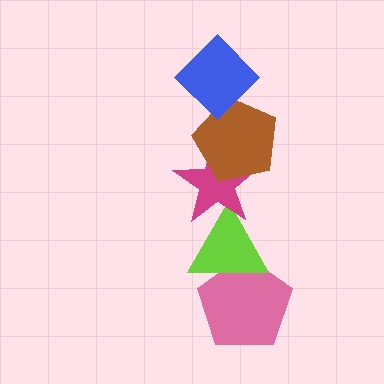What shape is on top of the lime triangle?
The magenta star is on top of the lime triangle.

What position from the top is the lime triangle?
The lime triangle is 4th from the top.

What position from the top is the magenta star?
The magenta star is 3rd from the top.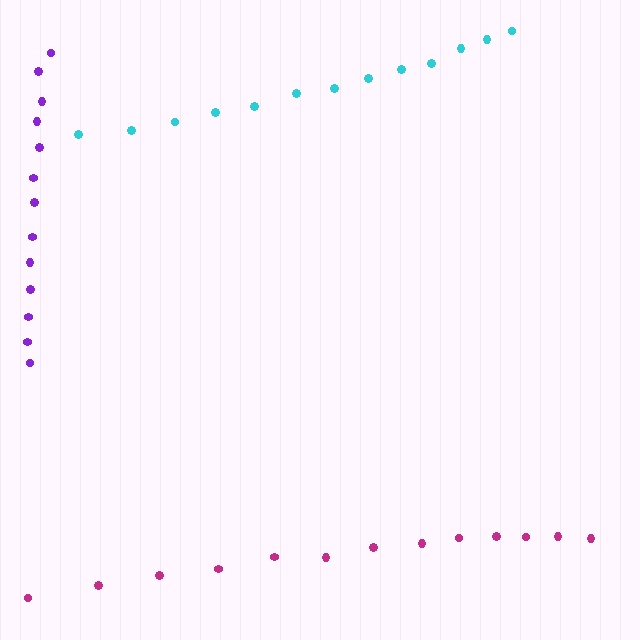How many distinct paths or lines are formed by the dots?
There are 3 distinct paths.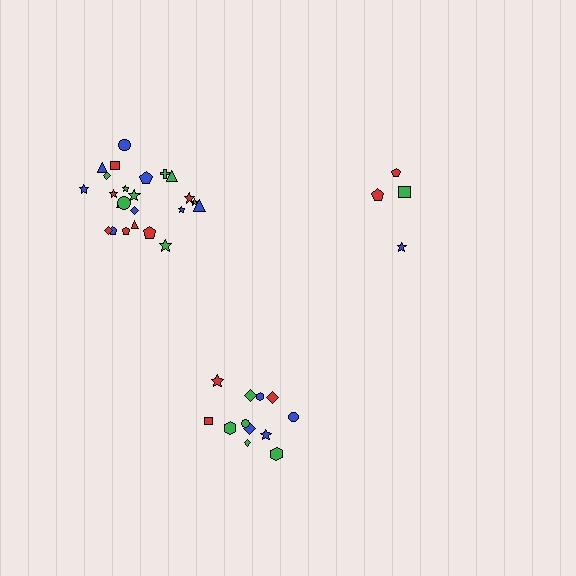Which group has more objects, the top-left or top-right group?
The top-left group.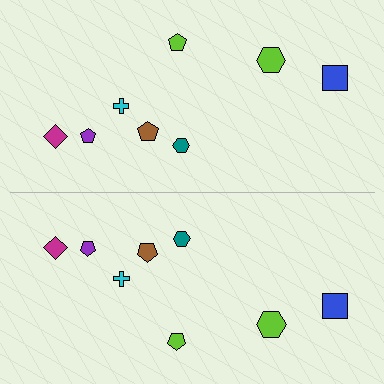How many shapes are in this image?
There are 16 shapes in this image.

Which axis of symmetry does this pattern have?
The pattern has a horizontal axis of symmetry running through the center of the image.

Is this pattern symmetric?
Yes, this pattern has bilateral (reflection) symmetry.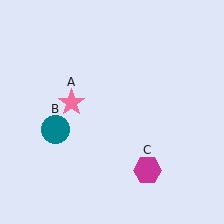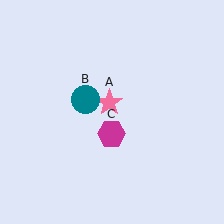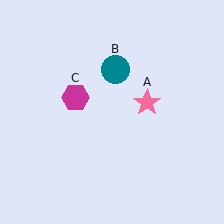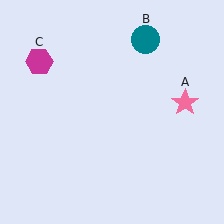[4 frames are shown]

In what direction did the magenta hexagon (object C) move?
The magenta hexagon (object C) moved up and to the left.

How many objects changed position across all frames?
3 objects changed position: pink star (object A), teal circle (object B), magenta hexagon (object C).